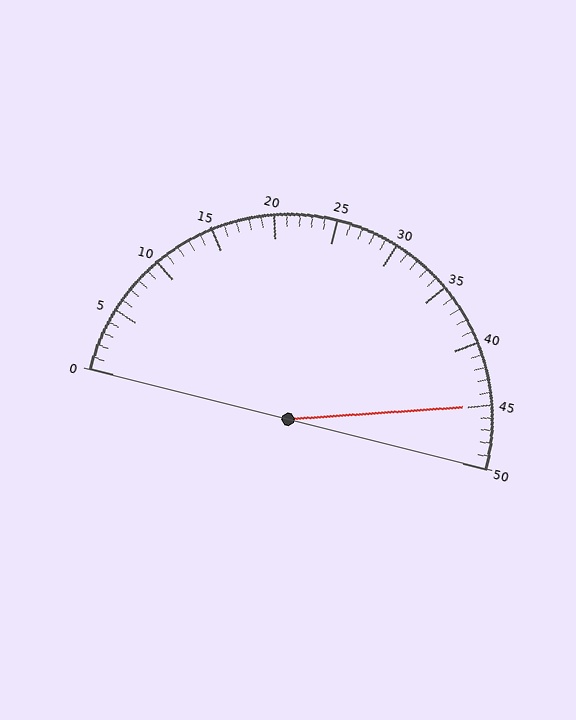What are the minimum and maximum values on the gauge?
The gauge ranges from 0 to 50.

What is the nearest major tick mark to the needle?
The nearest major tick mark is 45.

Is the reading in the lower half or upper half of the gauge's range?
The reading is in the upper half of the range (0 to 50).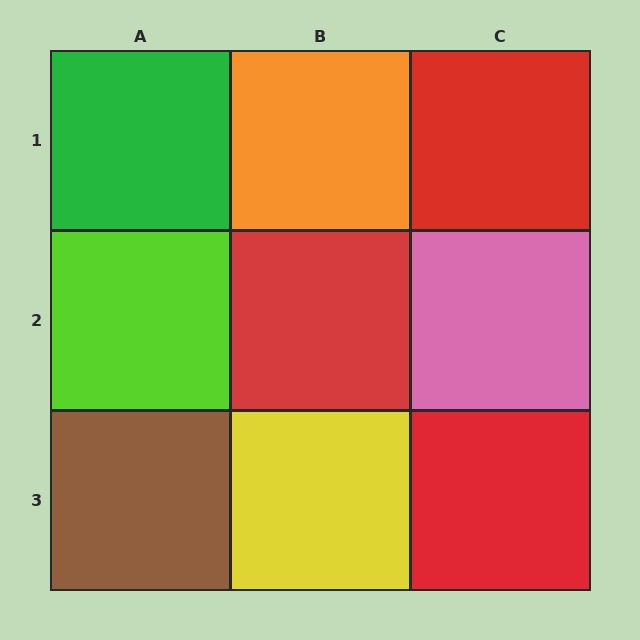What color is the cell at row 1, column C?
Red.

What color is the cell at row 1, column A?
Green.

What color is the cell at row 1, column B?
Orange.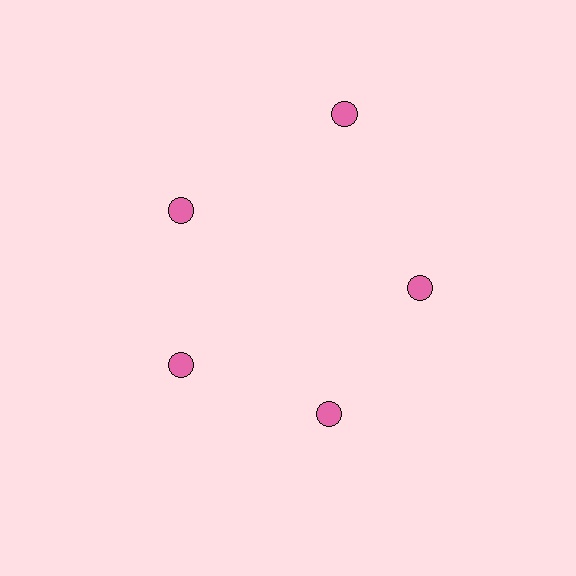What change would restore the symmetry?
The symmetry would be restored by moving it inward, back onto the ring so that all 5 circles sit at equal angles and equal distance from the center.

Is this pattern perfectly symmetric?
No. The 5 pink circles are arranged in a ring, but one element near the 1 o'clock position is pushed outward from the center, breaking the 5-fold rotational symmetry.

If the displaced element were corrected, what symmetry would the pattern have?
It would have 5-fold rotational symmetry — the pattern would map onto itself every 72 degrees.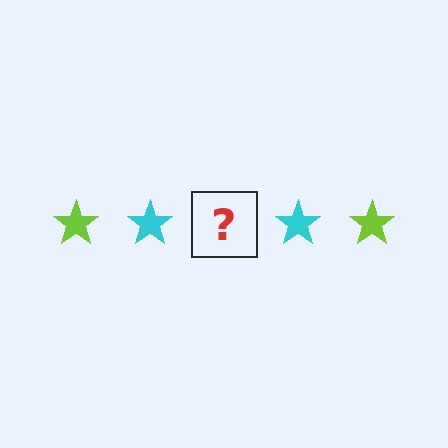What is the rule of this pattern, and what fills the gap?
The rule is that the pattern cycles through lime, cyan stars. The gap should be filled with a lime star.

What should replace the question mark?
The question mark should be replaced with a lime star.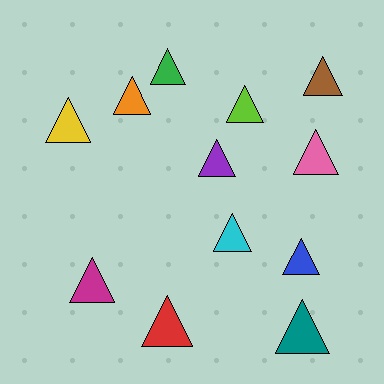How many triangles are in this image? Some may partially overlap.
There are 12 triangles.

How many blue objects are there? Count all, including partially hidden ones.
There is 1 blue object.